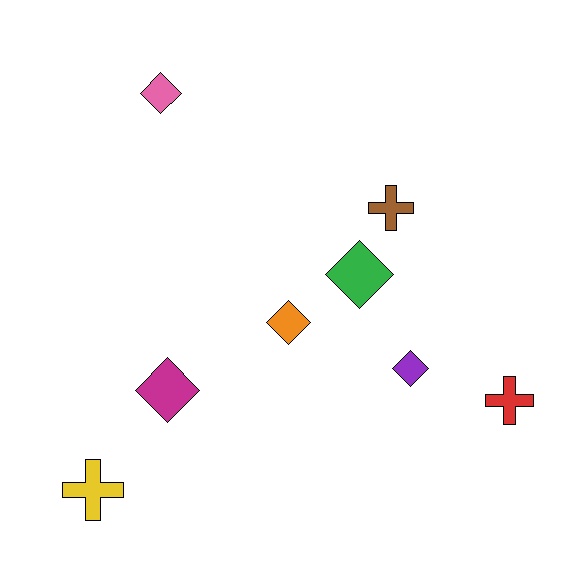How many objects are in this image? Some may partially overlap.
There are 8 objects.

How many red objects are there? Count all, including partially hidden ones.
There is 1 red object.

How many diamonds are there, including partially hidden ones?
There are 5 diamonds.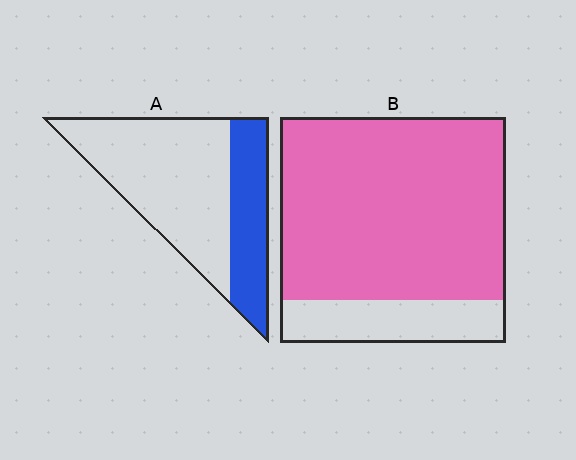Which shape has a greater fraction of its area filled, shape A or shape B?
Shape B.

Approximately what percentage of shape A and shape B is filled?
A is approximately 30% and B is approximately 80%.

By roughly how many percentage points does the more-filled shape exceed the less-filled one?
By roughly 50 percentage points (B over A).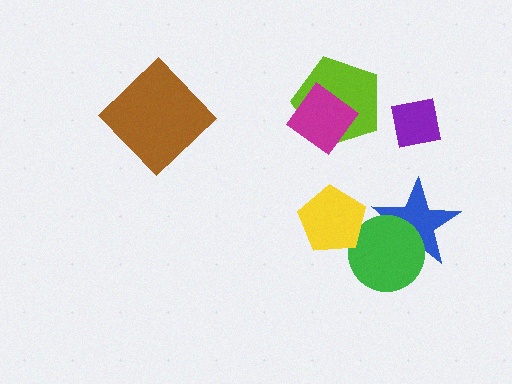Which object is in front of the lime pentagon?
The magenta diamond is in front of the lime pentagon.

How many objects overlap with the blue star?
1 object overlaps with the blue star.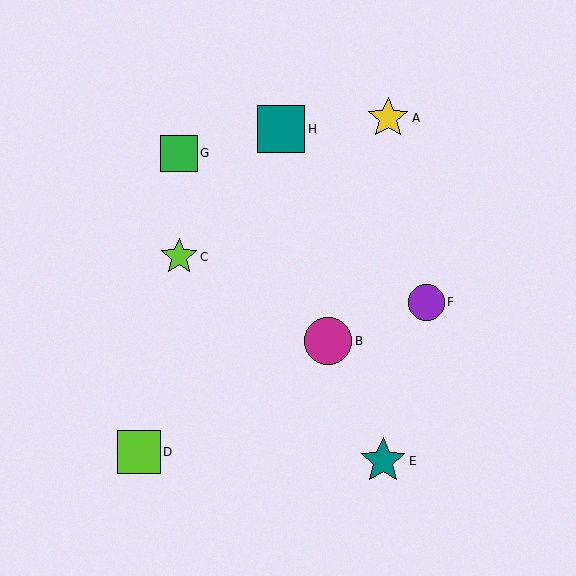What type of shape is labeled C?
Shape C is a lime star.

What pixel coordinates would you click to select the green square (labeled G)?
Click at (179, 153) to select the green square G.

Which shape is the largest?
The magenta circle (labeled B) is the largest.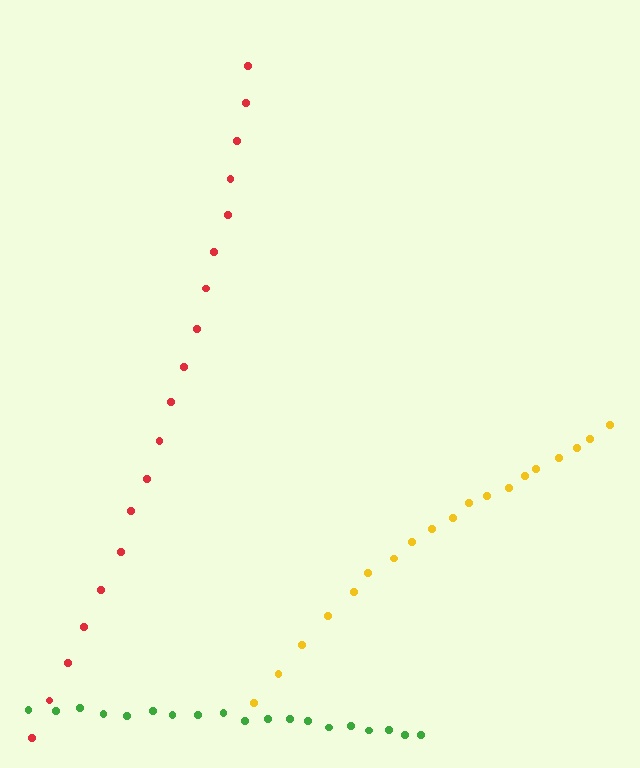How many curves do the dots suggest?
There are 3 distinct paths.